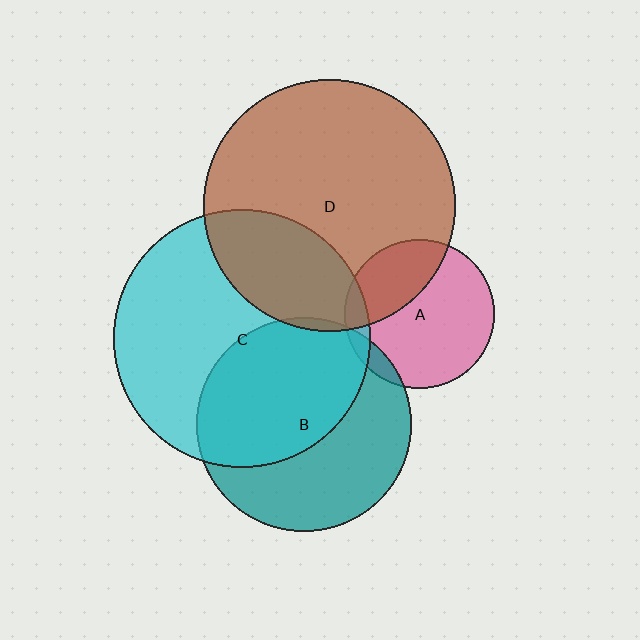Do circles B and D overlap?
Yes.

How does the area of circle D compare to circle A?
Approximately 2.8 times.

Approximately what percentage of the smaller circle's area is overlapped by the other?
Approximately 5%.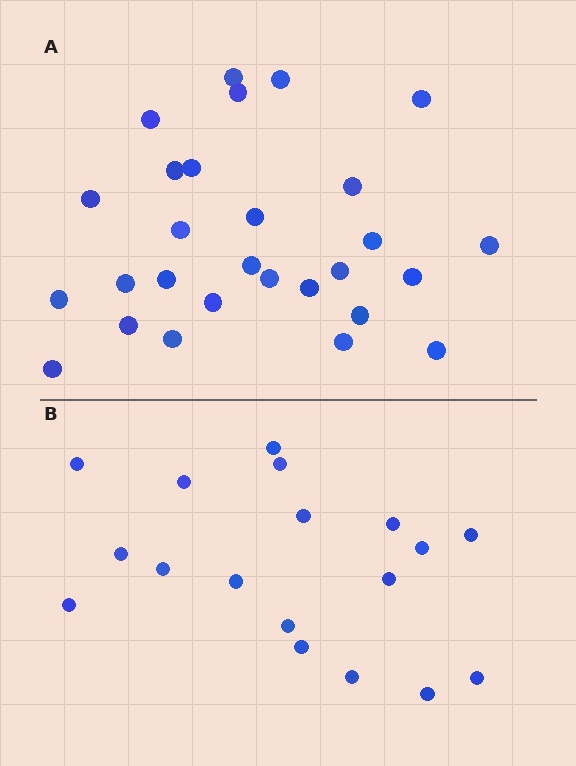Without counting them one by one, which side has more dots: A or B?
Region A (the top region) has more dots.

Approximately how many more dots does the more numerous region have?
Region A has roughly 10 or so more dots than region B.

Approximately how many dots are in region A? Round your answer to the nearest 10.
About 30 dots. (The exact count is 28, which rounds to 30.)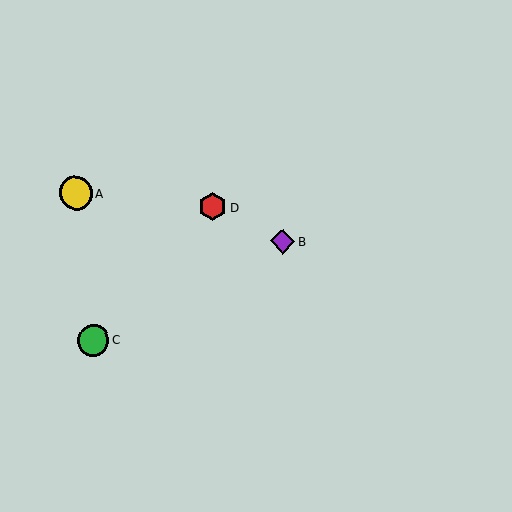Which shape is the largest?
The yellow circle (labeled A) is the largest.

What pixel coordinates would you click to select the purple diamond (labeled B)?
Click at (283, 241) to select the purple diamond B.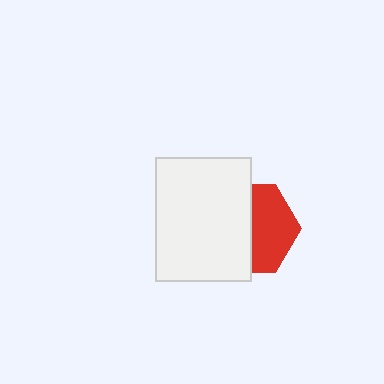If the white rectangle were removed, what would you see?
You would see the complete red hexagon.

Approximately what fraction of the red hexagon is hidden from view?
Roughly 52% of the red hexagon is hidden behind the white rectangle.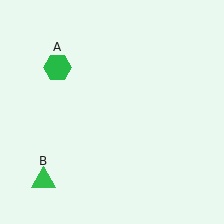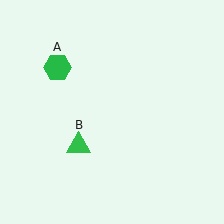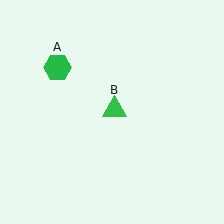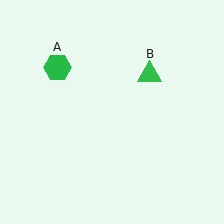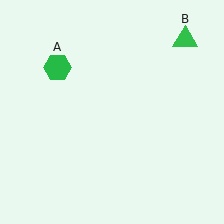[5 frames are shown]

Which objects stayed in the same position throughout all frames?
Green hexagon (object A) remained stationary.